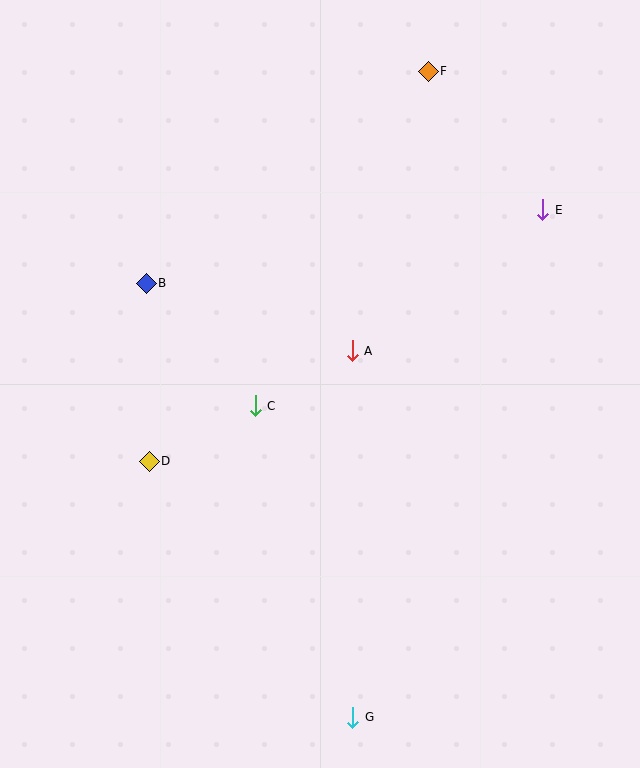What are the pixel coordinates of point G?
Point G is at (353, 717).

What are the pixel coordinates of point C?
Point C is at (255, 406).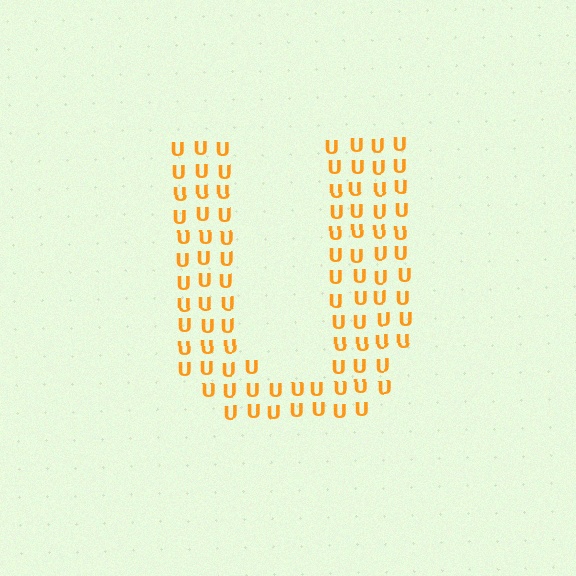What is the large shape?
The large shape is the letter U.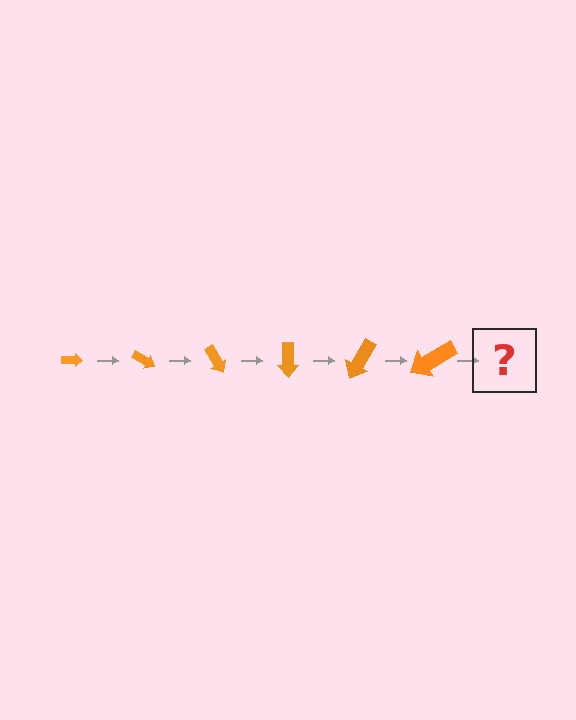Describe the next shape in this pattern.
It should be an arrow, larger than the previous one and rotated 180 degrees from the start.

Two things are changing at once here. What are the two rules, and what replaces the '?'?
The two rules are that the arrow grows larger each step and it rotates 30 degrees each step. The '?' should be an arrow, larger than the previous one and rotated 180 degrees from the start.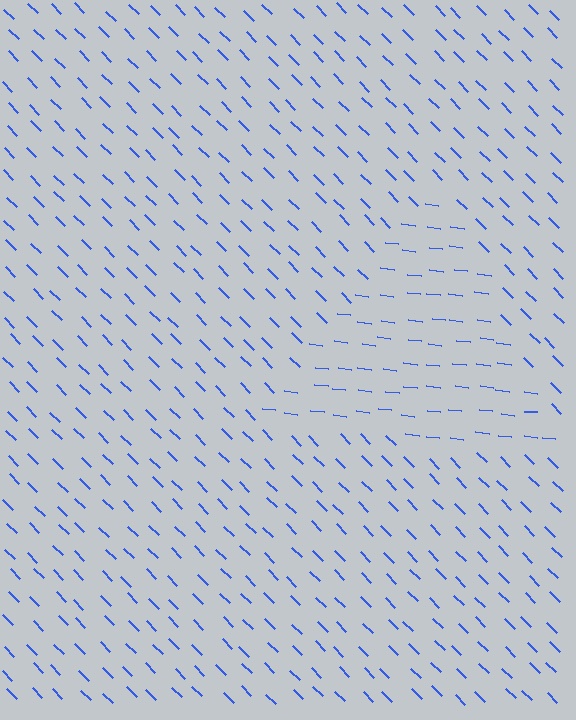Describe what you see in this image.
The image is filled with small blue line segments. A triangle region in the image has lines oriented differently from the surrounding lines, creating a visible texture boundary.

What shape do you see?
I see a triangle.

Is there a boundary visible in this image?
Yes, there is a texture boundary formed by a change in line orientation.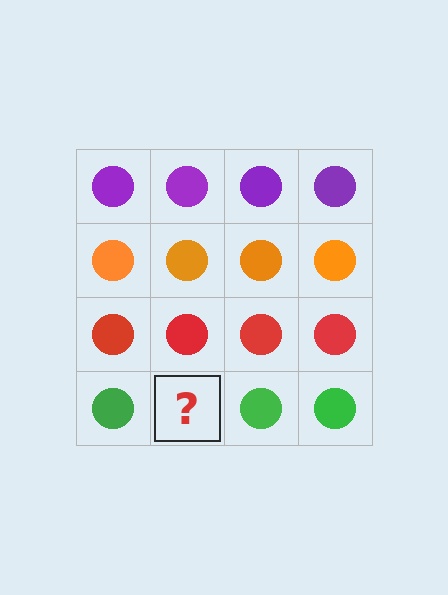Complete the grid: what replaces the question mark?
The question mark should be replaced with a green circle.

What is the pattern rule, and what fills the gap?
The rule is that each row has a consistent color. The gap should be filled with a green circle.